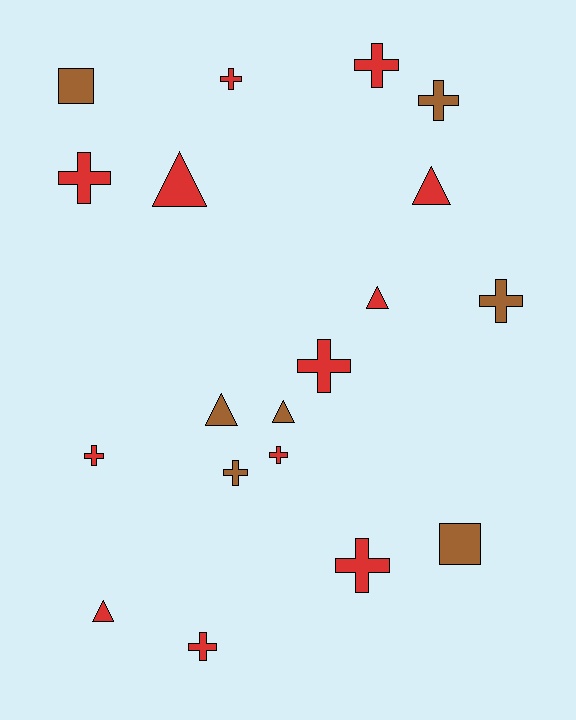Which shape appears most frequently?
Cross, with 11 objects.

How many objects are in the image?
There are 19 objects.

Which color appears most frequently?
Red, with 12 objects.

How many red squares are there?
There are no red squares.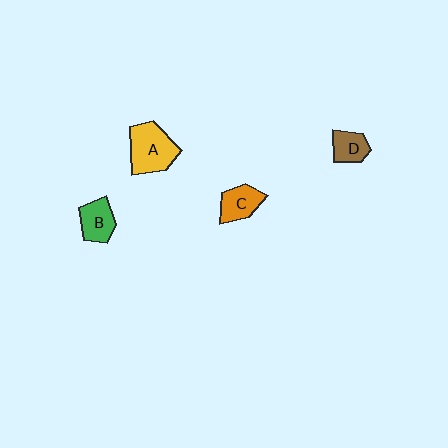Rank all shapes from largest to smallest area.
From largest to smallest: A (yellow), B (green), C (orange), D (brown).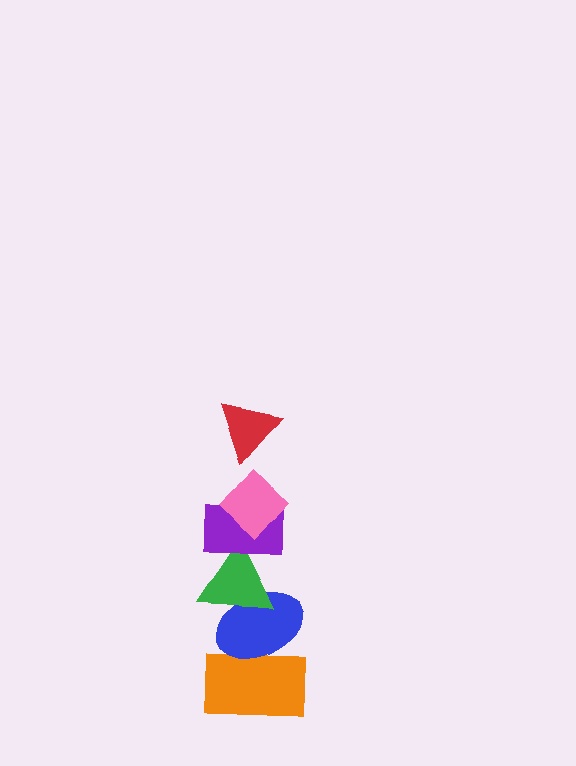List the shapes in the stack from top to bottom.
From top to bottom: the red triangle, the pink diamond, the purple rectangle, the green triangle, the blue ellipse, the orange rectangle.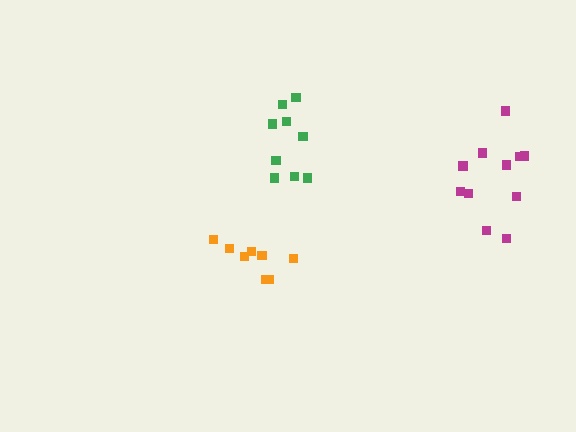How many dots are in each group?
Group 1: 8 dots, Group 2: 9 dots, Group 3: 11 dots (28 total).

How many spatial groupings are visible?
There are 3 spatial groupings.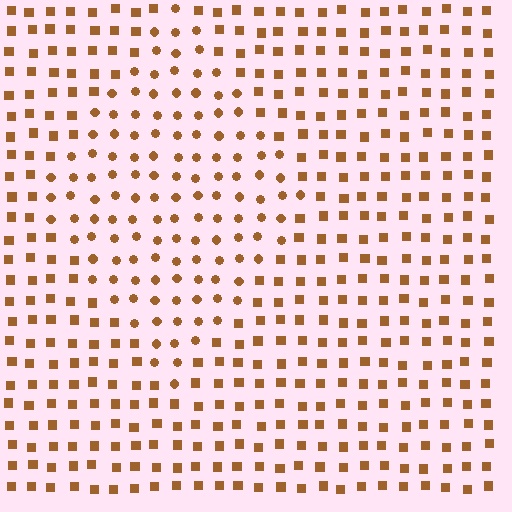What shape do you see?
I see a diamond.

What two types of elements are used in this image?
The image uses circles inside the diamond region and squares outside it.